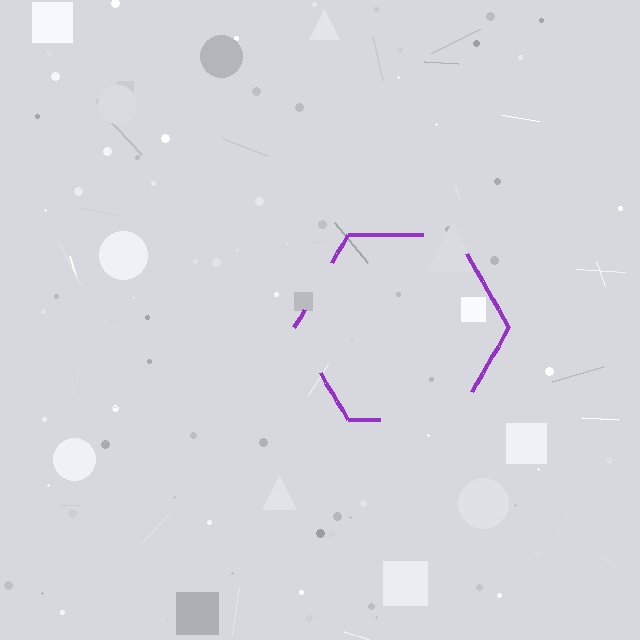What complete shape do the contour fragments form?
The contour fragments form a hexagon.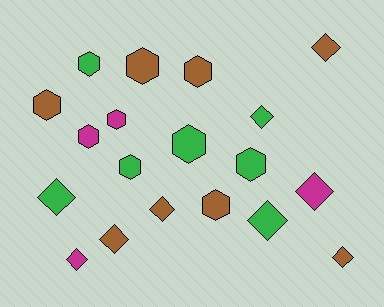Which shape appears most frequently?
Hexagon, with 10 objects.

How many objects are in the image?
There are 19 objects.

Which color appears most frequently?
Brown, with 8 objects.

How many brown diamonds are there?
There are 4 brown diamonds.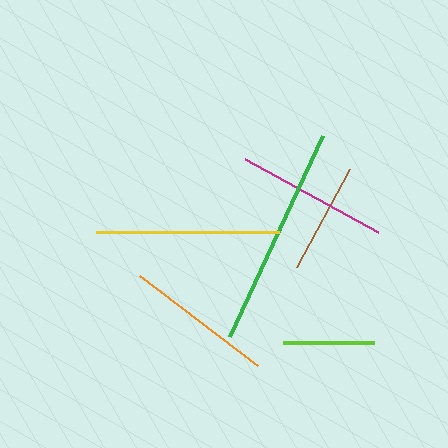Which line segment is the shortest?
The lime line is the shortest at approximately 91 pixels.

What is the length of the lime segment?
The lime segment is approximately 91 pixels long.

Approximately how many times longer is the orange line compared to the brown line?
The orange line is approximately 1.3 times the length of the brown line.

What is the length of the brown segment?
The brown segment is approximately 111 pixels long.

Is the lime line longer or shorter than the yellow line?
The yellow line is longer than the lime line.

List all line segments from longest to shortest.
From longest to shortest: green, yellow, magenta, orange, brown, lime.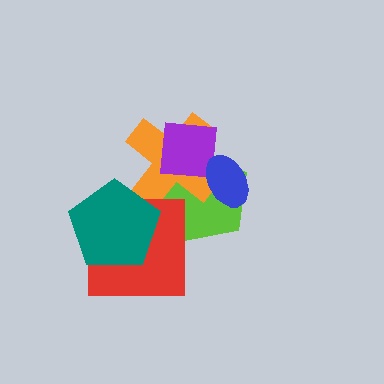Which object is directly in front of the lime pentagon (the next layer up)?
The orange cross is directly in front of the lime pentagon.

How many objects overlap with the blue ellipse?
2 objects overlap with the blue ellipse.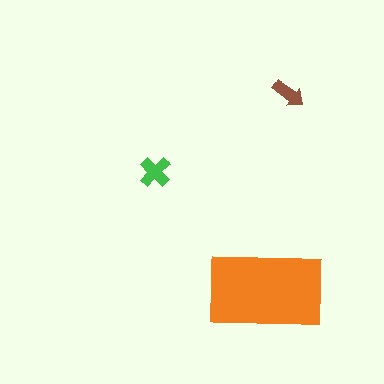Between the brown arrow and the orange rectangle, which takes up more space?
The orange rectangle.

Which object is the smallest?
The brown arrow.